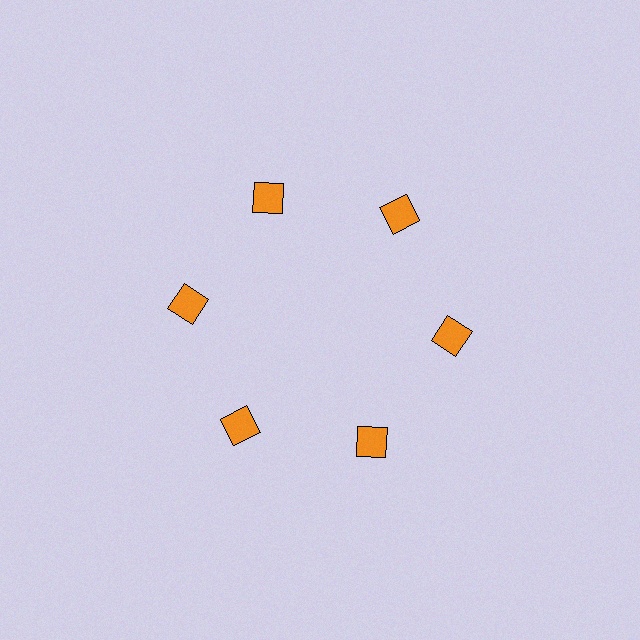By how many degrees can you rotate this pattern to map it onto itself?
The pattern maps onto itself every 60 degrees of rotation.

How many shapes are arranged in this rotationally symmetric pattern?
There are 6 shapes, arranged in 6 groups of 1.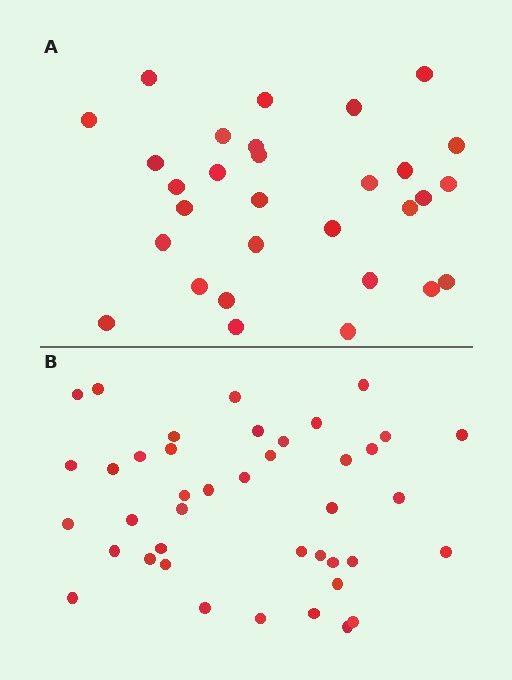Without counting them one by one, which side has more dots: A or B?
Region B (the bottom region) has more dots.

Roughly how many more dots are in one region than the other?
Region B has roughly 12 or so more dots than region A.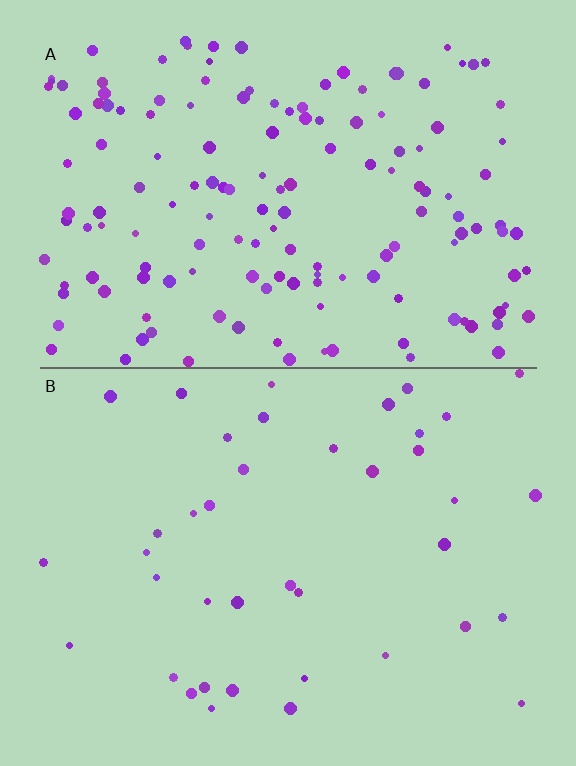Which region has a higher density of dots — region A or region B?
A (the top).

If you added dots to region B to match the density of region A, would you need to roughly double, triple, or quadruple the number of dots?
Approximately quadruple.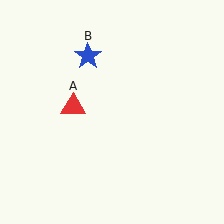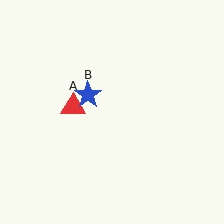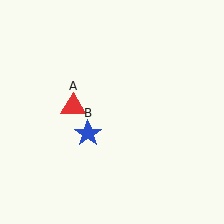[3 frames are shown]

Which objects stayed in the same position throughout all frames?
Red triangle (object A) remained stationary.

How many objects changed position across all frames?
1 object changed position: blue star (object B).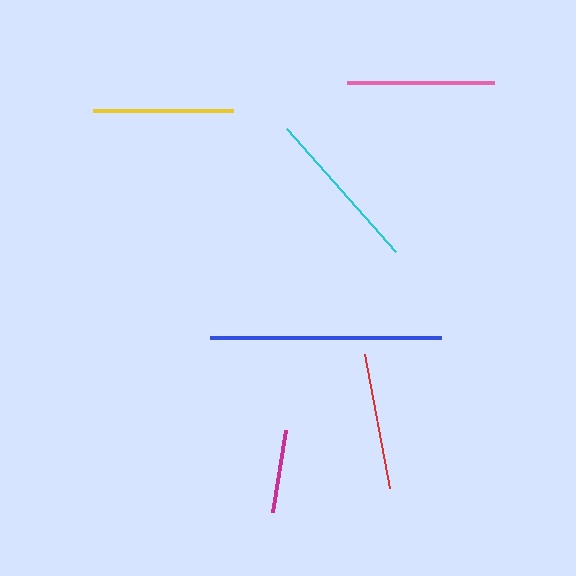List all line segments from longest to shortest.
From longest to shortest: blue, cyan, pink, yellow, red, magenta.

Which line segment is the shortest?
The magenta line is the shortest at approximately 83 pixels.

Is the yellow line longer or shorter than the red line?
The yellow line is longer than the red line.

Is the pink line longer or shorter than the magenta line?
The pink line is longer than the magenta line.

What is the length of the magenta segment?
The magenta segment is approximately 83 pixels long.